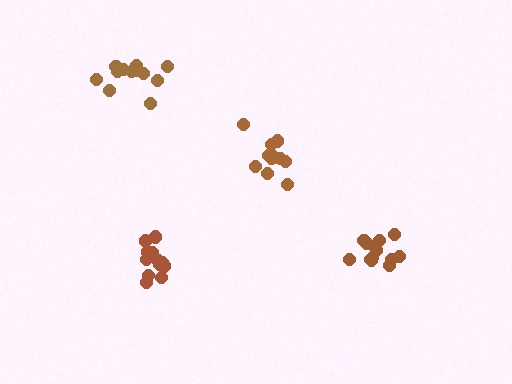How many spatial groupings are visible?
There are 4 spatial groupings.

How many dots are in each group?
Group 1: 14 dots, Group 2: 12 dots, Group 3: 13 dots, Group 4: 13 dots (52 total).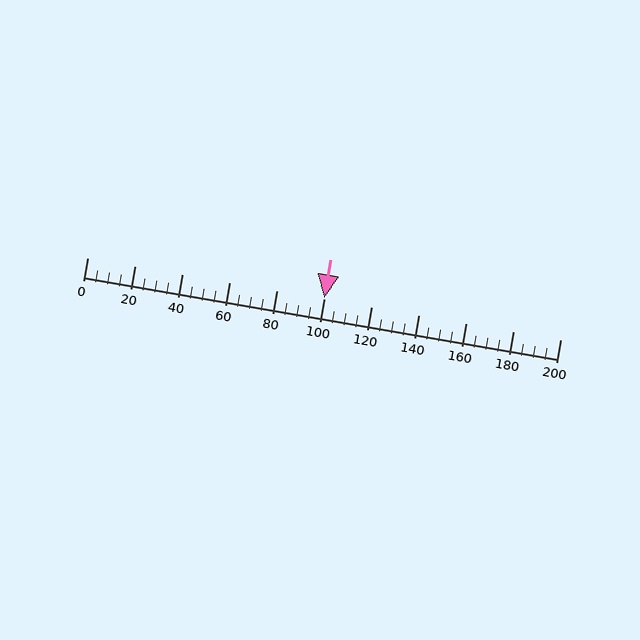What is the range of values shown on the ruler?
The ruler shows values from 0 to 200.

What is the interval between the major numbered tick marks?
The major tick marks are spaced 20 units apart.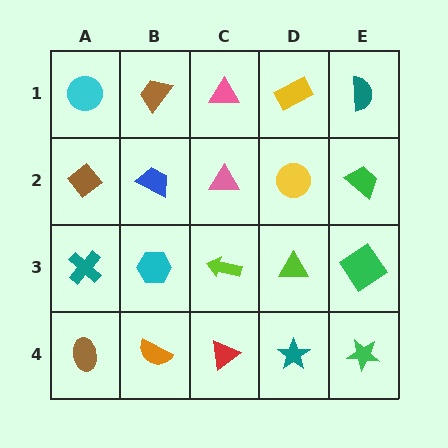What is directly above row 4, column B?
A cyan hexagon.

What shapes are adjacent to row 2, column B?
A brown trapezoid (row 1, column B), a cyan hexagon (row 3, column B), a brown diamond (row 2, column A), a pink triangle (row 2, column C).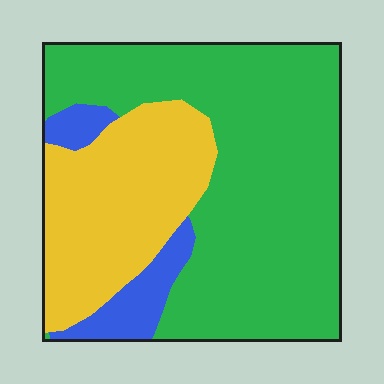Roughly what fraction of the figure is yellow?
Yellow covers about 30% of the figure.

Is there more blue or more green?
Green.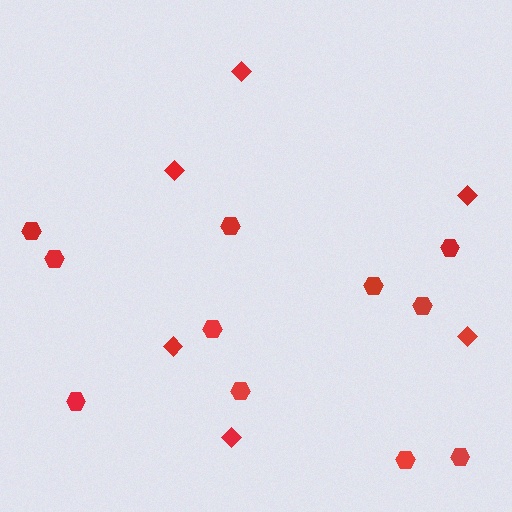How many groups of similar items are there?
There are 2 groups: one group of hexagons (11) and one group of diamonds (6).